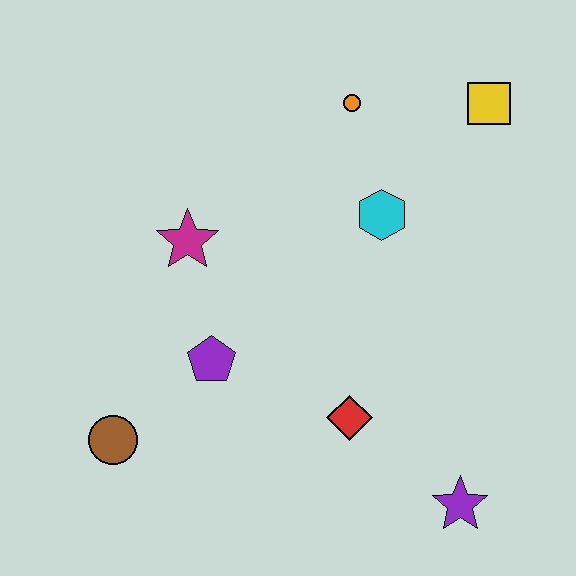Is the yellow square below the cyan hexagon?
No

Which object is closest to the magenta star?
The purple pentagon is closest to the magenta star.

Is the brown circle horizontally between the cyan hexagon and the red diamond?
No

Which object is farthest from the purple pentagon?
The yellow square is farthest from the purple pentagon.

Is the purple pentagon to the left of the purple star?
Yes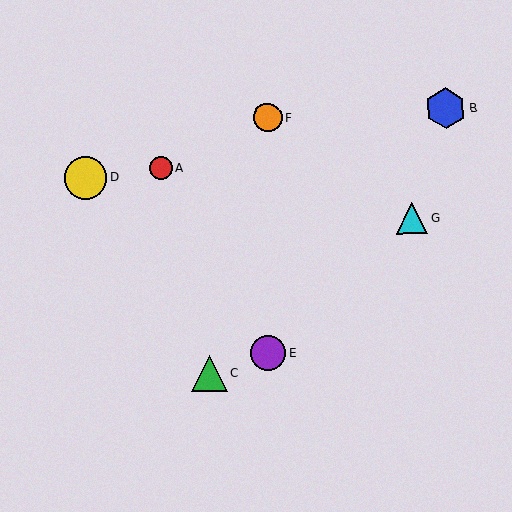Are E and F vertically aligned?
Yes, both are at x≈268.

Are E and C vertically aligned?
No, E is at x≈268 and C is at x≈210.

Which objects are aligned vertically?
Objects E, F are aligned vertically.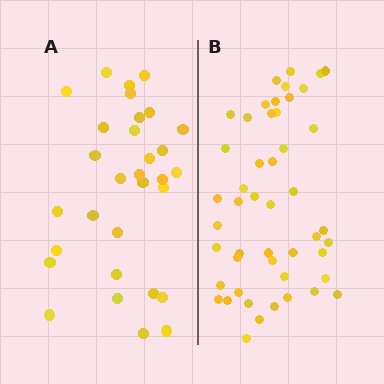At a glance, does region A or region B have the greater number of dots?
Region B (the right region) has more dots.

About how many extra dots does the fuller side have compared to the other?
Region B has approximately 15 more dots than region A.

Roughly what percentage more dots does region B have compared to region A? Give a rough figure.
About 55% more.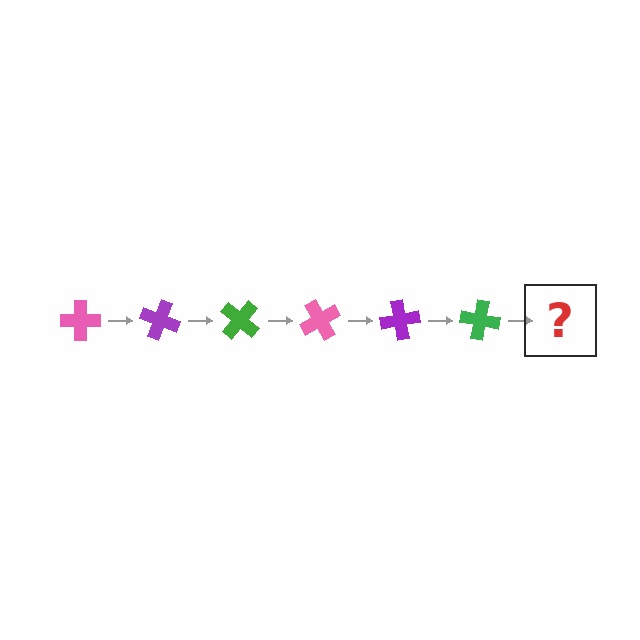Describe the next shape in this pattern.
It should be a pink cross, rotated 120 degrees from the start.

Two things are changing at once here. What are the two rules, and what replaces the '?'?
The two rules are that it rotates 20 degrees each step and the color cycles through pink, purple, and green. The '?' should be a pink cross, rotated 120 degrees from the start.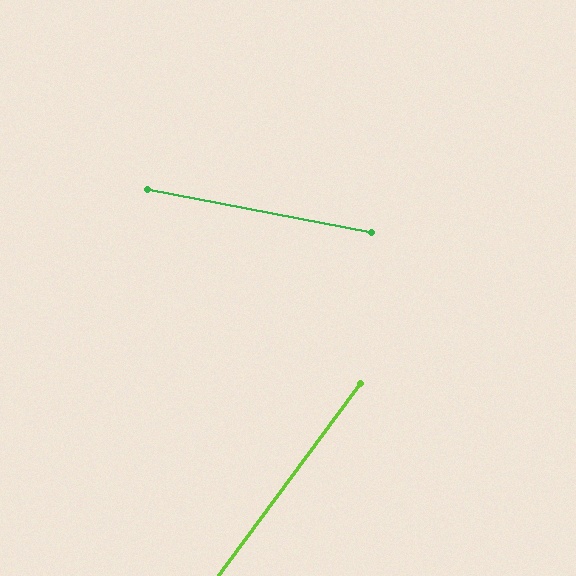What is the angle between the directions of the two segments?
Approximately 64 degrees.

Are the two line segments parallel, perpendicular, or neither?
Neither parallel nor perpendicular — they differ by about 64°.